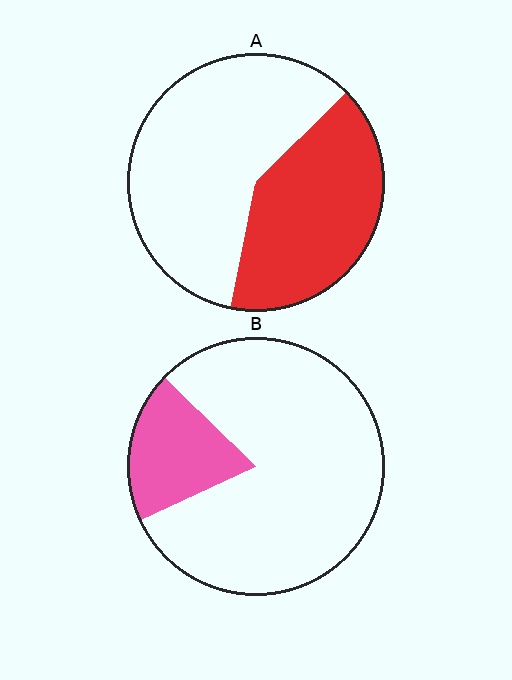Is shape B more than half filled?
No.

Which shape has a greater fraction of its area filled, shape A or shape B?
Shape A.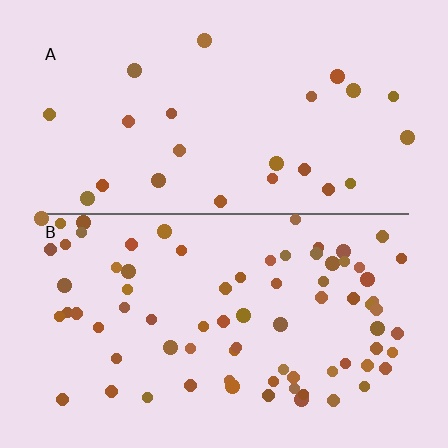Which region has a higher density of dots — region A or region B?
B (the bottom).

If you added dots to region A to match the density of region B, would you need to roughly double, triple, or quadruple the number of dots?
Approximately triple.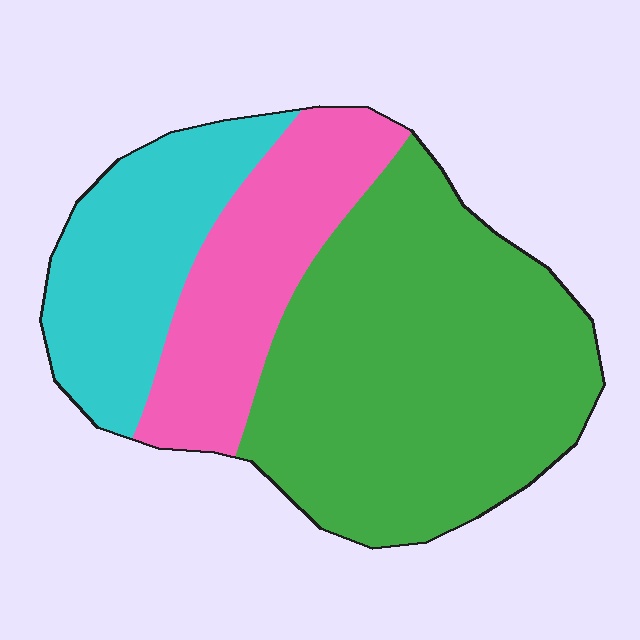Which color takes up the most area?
Green, at roughly 55%.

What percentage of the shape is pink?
Pink takes up about one quarter (1/4) of the shape.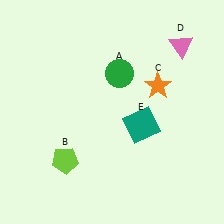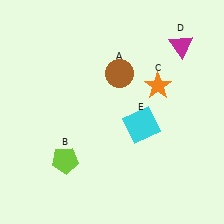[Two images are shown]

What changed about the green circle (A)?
In Image 1, A is green. In Image 2, it changed to brown.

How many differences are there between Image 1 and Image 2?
There are 3 differences between the two images.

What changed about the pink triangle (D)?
In Image 1, D is pink. In Image 2, it changed to magenta.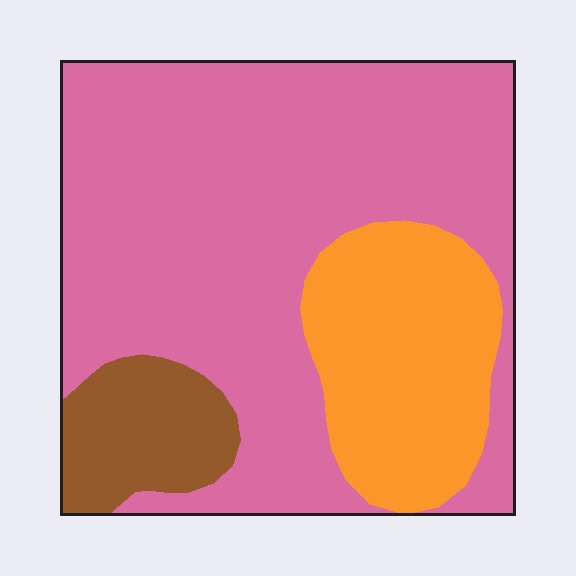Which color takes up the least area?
Brown, at roughly 10%.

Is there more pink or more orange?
Pink.